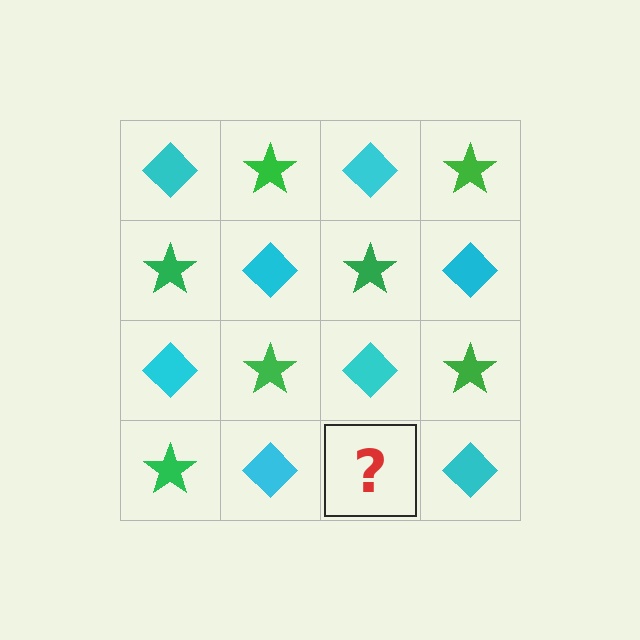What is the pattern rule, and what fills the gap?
The rule is that it alternates cyan diamond and green star in a checkerboard pattern. The gap should be filled with a green star.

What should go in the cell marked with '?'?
The missing cell should contain a green star.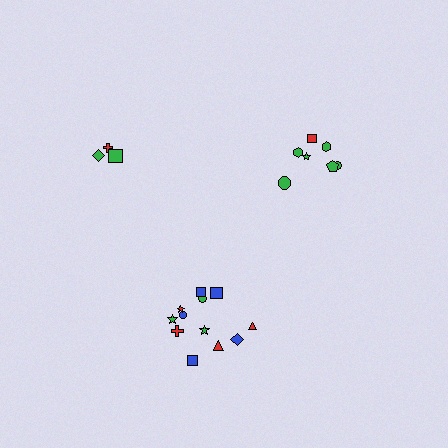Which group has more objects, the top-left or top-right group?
The top-right group.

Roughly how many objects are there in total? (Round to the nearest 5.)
Roughly 20 objects in total.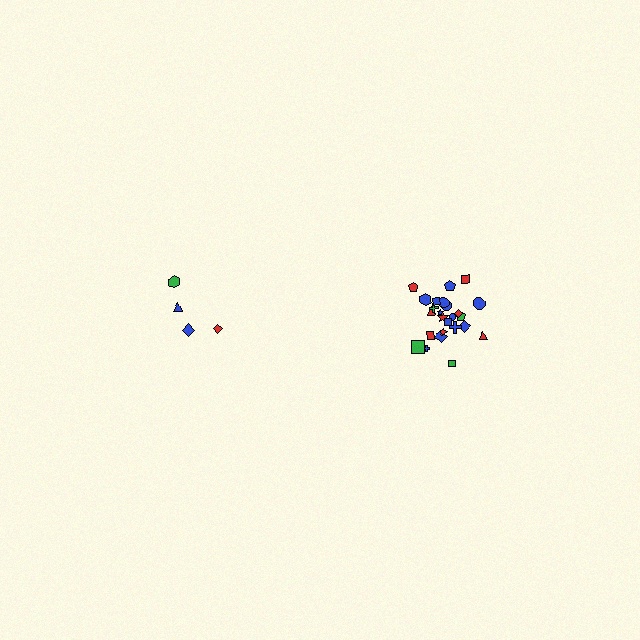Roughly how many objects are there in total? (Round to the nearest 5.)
Roughly 30 objects in total.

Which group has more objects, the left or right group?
The right group.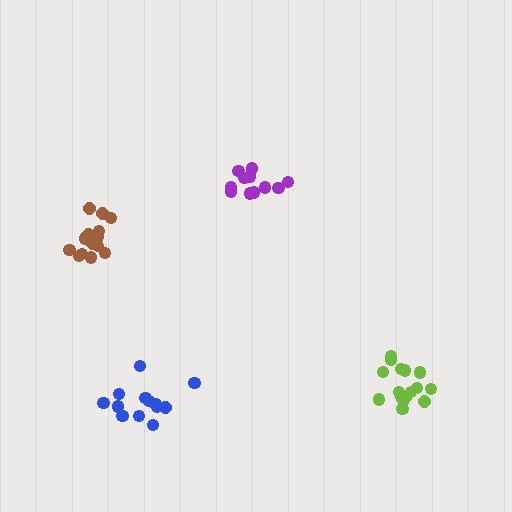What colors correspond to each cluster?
The clusters are colored: brown, lime, blue, purple.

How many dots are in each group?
Group 1: 14 dots, Group 2: 16 dots, Group 3: 13 dots, Group 4: 11 dots (54 total).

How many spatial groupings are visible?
There are 4 spatial groupings.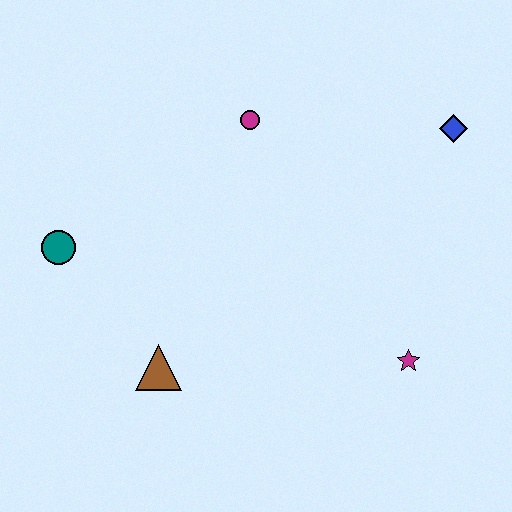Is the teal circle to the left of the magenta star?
Yes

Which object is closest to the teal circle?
The brown triangle is closest to the teal circle.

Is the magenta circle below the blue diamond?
No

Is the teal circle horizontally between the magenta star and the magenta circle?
No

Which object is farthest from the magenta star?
The teal circle is farthest from the magenta star.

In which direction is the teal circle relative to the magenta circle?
The teal circle is to the left of the magenta circle.